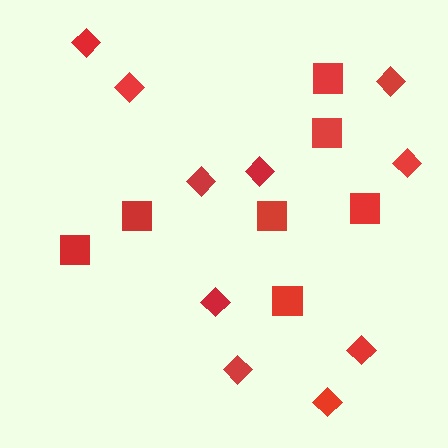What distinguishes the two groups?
There are 2 groups: one group of squares (7) and one group of diamonds (10).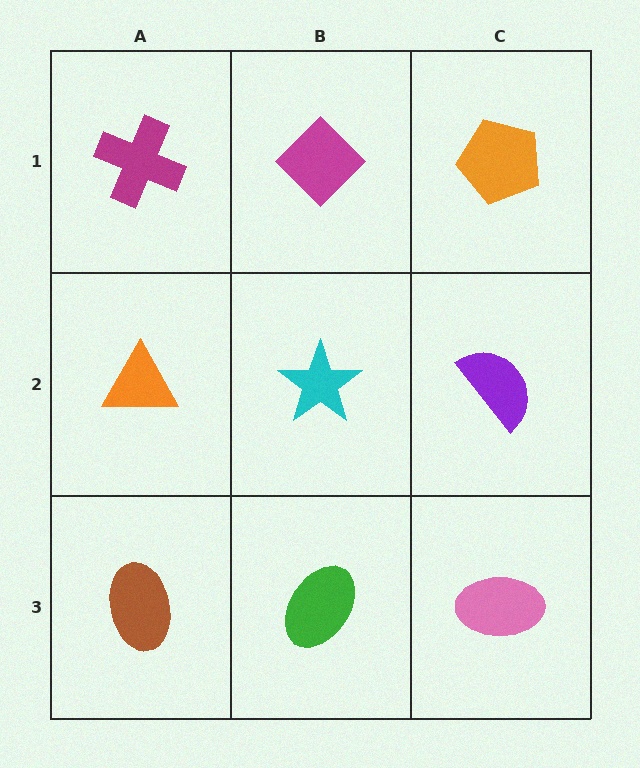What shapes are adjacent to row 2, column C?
An orange pentagon (row 1, column C), a pink ellipse (row 3, column C), a cyan star (row 2, column B).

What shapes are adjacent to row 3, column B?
A cyan star (row 2, column B), a brown ellipse (row 3, column A), a pink ellipse (row 3, column C).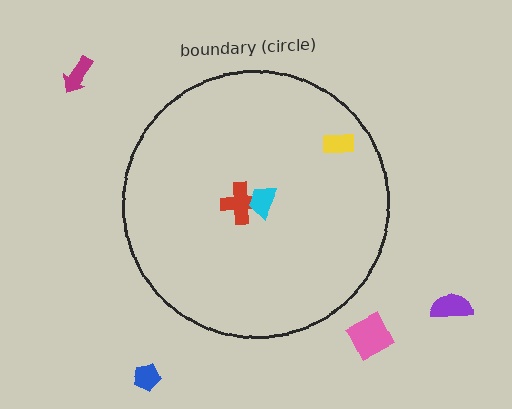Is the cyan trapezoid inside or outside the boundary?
Inside.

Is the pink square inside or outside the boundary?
Outside.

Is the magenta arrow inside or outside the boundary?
Outside.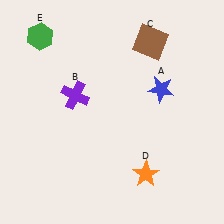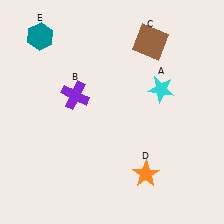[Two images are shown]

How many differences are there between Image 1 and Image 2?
There are 2 differences between the two images.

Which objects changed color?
A changed from blue to cyan. E changed from green to teal.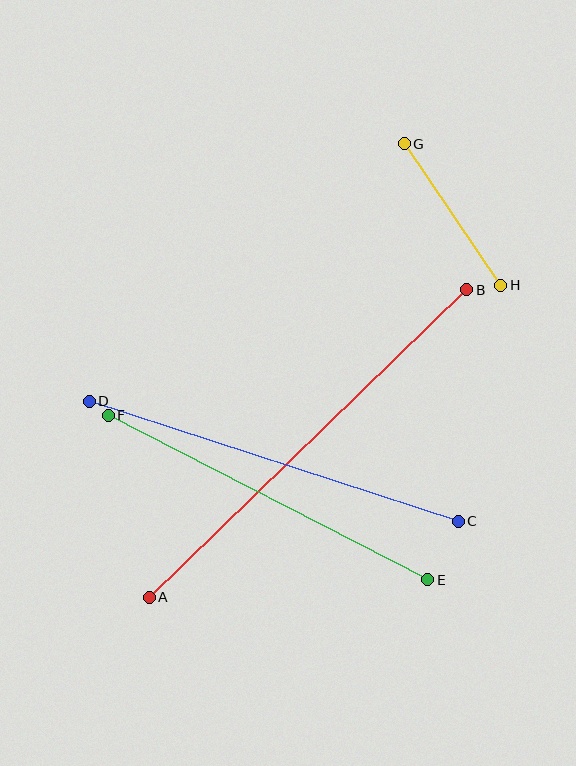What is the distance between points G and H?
The distance is approximately 171 pixels.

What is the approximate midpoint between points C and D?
The midpoint is at approximately (274, 461) pixels.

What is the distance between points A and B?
The distance is approximately 442 pixels.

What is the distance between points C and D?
The distance is approximately 388 pixels.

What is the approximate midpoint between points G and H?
The midpoint is at approximately (453, 214) pixels.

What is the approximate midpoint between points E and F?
The midpoint is at approximately (268, 498) pixels.